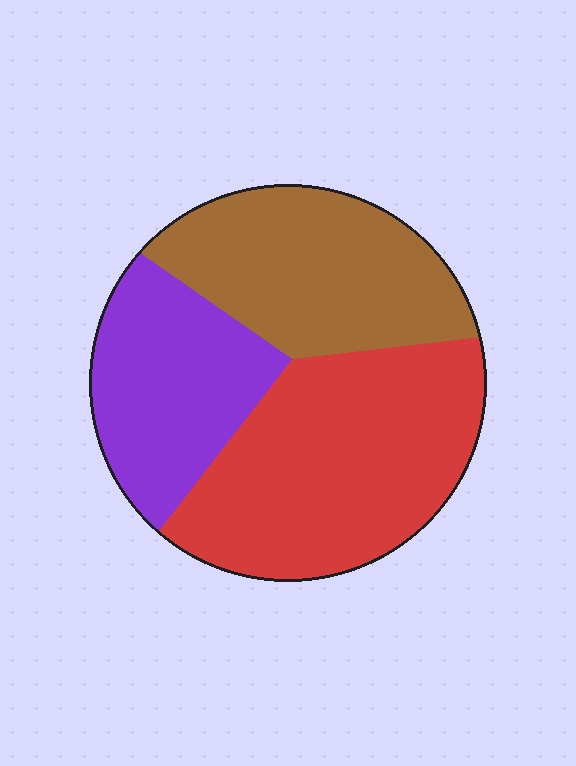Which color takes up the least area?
Purple, at roughly 25%.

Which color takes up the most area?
Red, at roughly 45%.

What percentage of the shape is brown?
Brown covers around 30% of the shape.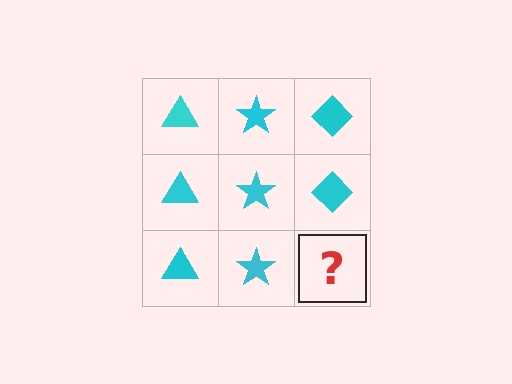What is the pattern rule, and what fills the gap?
The rule is that each column has a consistent shape. The gap should be filled with a cyan diamond.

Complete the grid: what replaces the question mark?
The question mark should be replaced with a cyan diamond.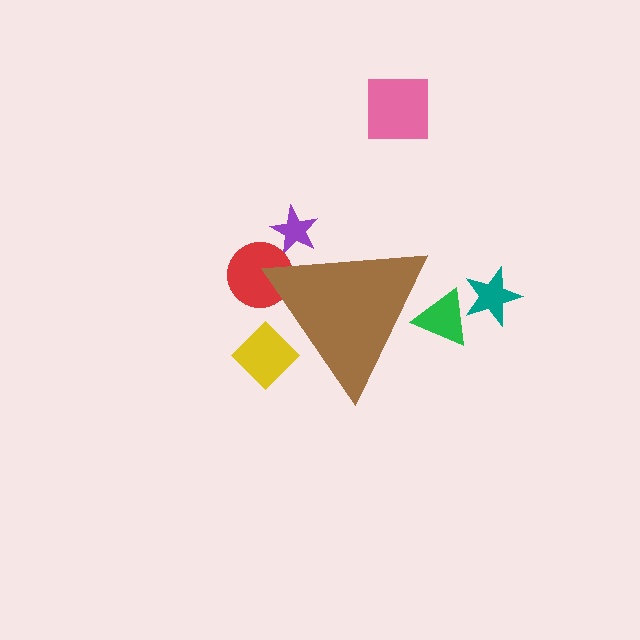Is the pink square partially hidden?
No, the pink square is fully visible.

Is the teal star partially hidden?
No, the teal star is fully visible.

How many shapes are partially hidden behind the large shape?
4 shapes are partially hidden.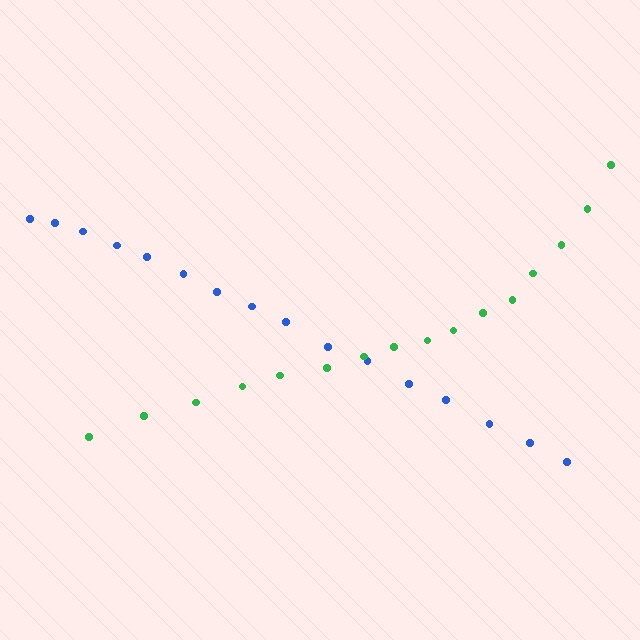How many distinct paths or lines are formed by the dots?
There are 2 distinct paths.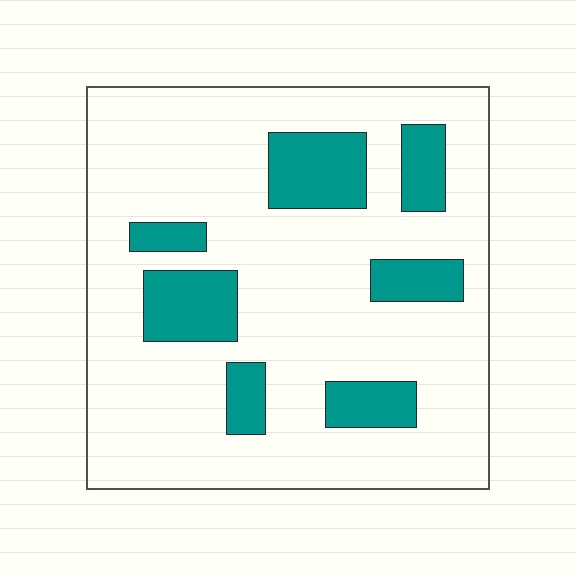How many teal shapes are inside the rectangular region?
7.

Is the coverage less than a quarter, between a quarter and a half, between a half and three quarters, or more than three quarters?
Less than a quarter.